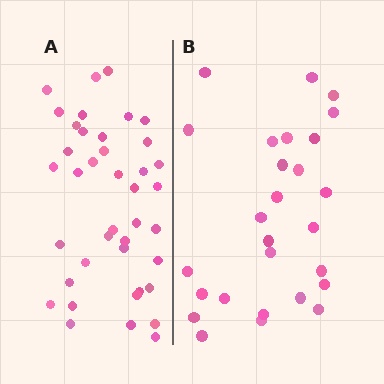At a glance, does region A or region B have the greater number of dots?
Region A (the left region) has more dots.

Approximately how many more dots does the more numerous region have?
Region A has approximately 15 more dots than region B.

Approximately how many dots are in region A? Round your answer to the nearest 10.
About 40 dots.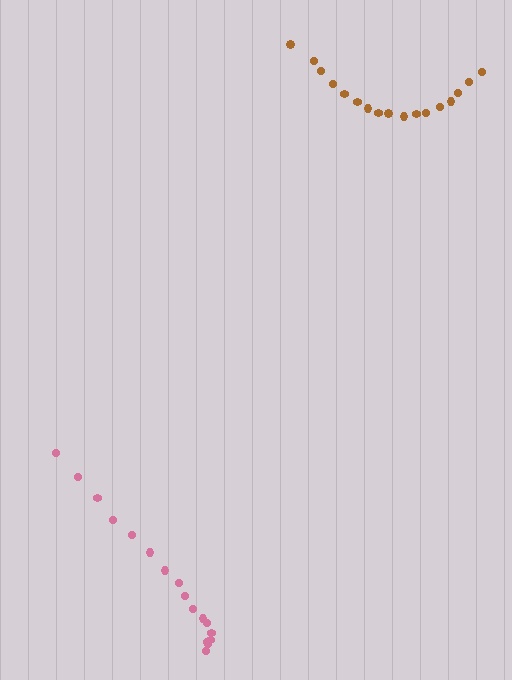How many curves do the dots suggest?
There are 2 distinct paths.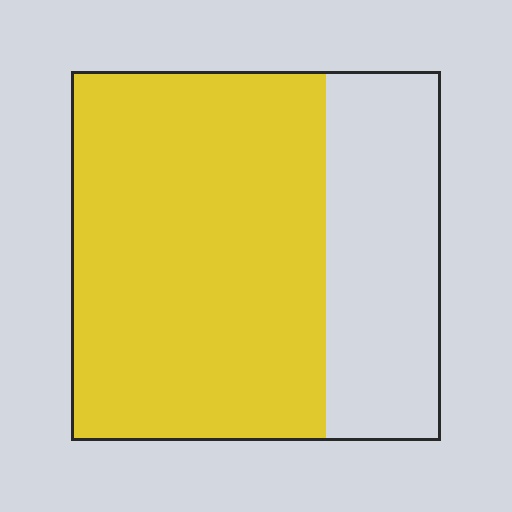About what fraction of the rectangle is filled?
About two thirds (2/3).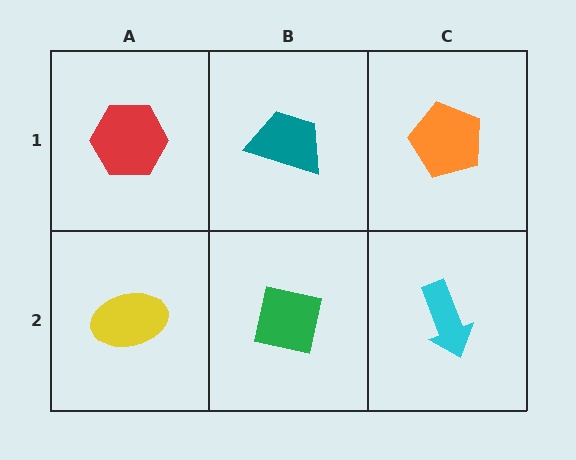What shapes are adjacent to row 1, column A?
A yellow ellipse (row 2, column A), a teal trapezoid (row 1, column B).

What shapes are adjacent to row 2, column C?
An orange pentagon (row 1, column C), a green square (row 2, column B).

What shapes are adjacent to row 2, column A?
A red hexagon (row 1, column A), a green square (row 2, column B).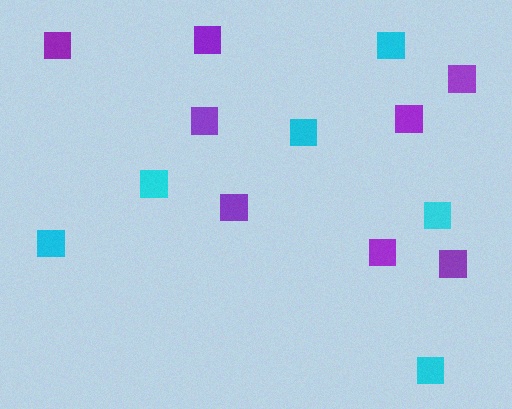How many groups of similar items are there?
There are 2 groups: one group of cyan squares (6) and one group of purple squares (8).